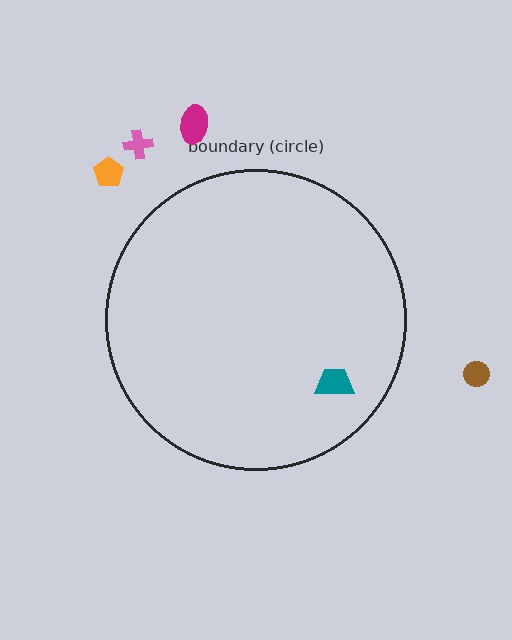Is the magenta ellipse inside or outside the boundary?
Outside.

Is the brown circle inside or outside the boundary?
Outside.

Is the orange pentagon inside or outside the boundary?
Outside.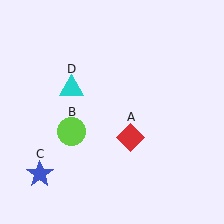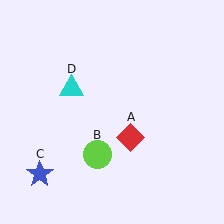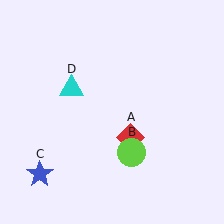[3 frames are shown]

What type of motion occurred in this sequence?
The lime circle (object B) rotated counterclockwise around the center of the scene.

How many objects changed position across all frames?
1 object changed position: lime circle (object B).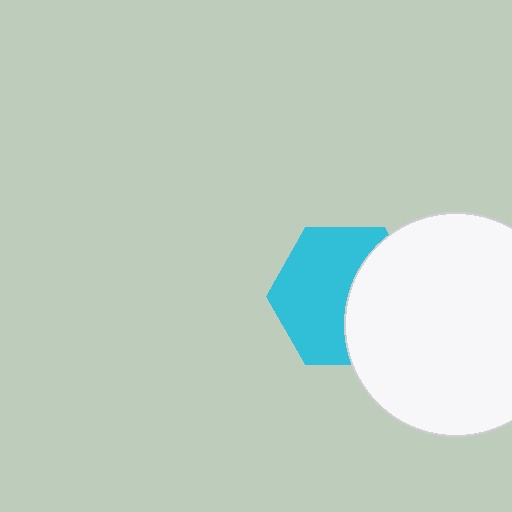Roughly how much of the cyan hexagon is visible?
About half of it is visible (roughly 59%).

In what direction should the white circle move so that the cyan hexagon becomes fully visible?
The white circle should move right. That is the shortest direction to clear the overlap and leave the cyan hexagon fully visible.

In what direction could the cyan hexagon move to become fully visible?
The cyan hexagon could move left. That would shift it out from behind the white circle entirely.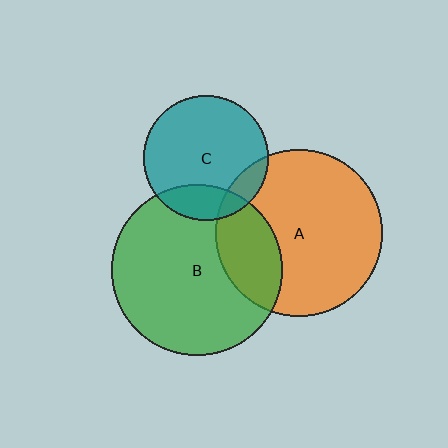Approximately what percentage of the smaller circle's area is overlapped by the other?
Approximately 25%.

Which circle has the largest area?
Circle B (green).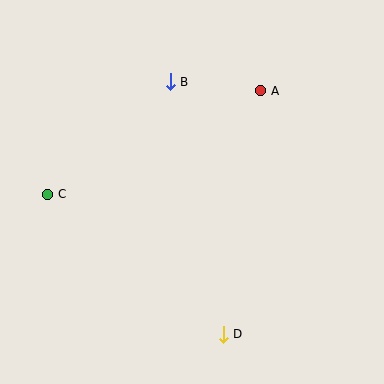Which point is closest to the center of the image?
Point B at (170, 82) is closest to the center.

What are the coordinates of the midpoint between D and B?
The midpoint between D and B is at (197, 208).